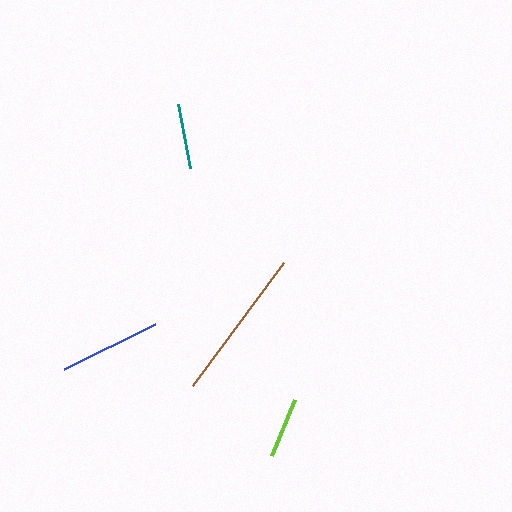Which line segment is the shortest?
The lime line is the shortest at approximately 61 pixels.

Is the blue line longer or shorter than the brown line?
The brown line is longer than the blue line.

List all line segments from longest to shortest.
From longest to shortest: brown, blue, teal, lime.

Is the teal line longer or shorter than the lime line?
The teal line is longer than the lime line.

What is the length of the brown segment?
The brown segment is approximately 153 pixels long.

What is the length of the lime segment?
The lime segment is approximately 61 pixels long.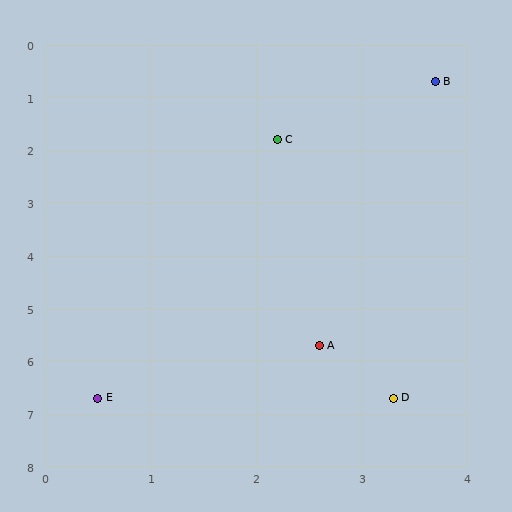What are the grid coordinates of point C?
Point C is at approximately (2.2, 1.8).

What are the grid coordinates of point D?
Point D is at approximately (3.3, 6.7).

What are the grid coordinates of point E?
Point E is at approximately (0.5, 6.7).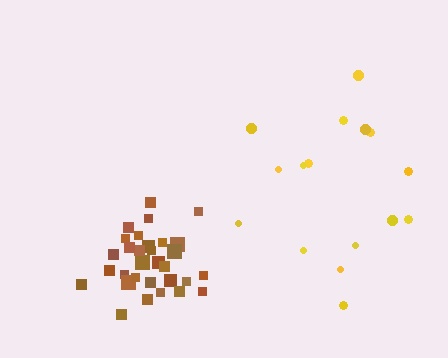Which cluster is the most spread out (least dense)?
Yellow.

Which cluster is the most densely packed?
Brown.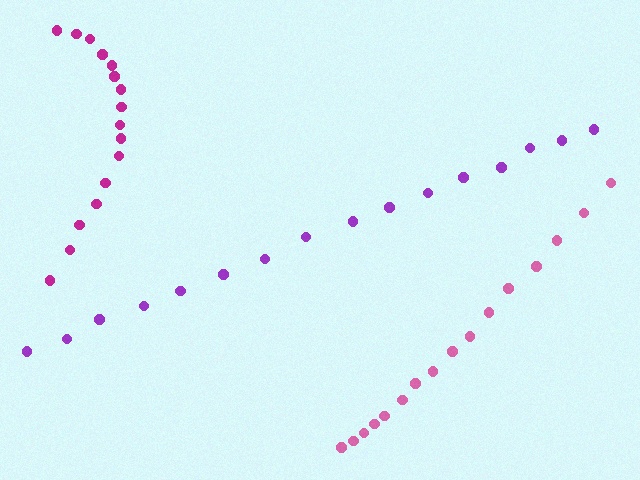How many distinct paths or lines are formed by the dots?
There are 3 distinct paths.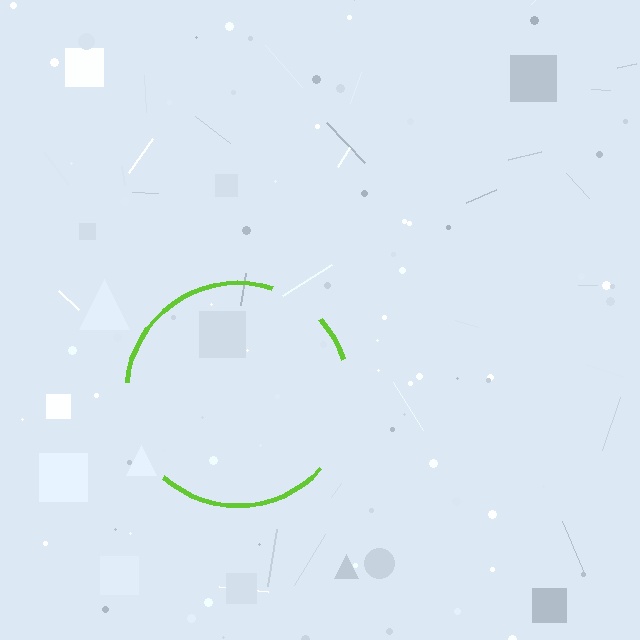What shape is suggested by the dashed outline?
The dashed outline suggests a circle.